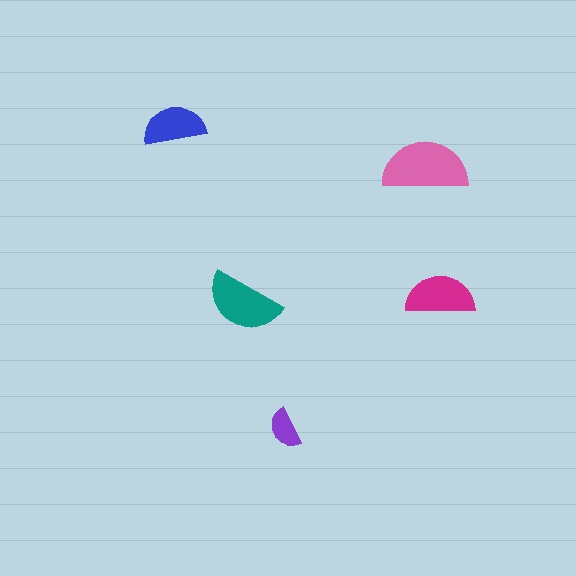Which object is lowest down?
The purple semicircle is bottommost.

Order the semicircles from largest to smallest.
the pink one, the teal one, the magenta one, the blue one, the purple one.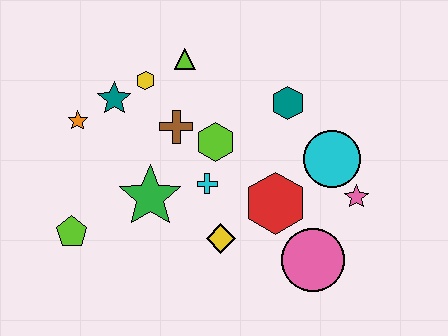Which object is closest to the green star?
The cyan cross is closest to the green star.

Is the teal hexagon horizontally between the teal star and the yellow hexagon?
No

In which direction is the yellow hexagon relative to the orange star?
The yellow hexagon is to the right of the orange star.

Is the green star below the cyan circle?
Yes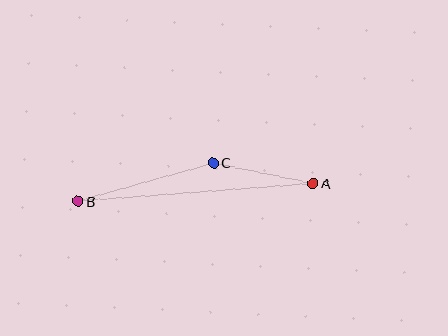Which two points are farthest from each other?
Points A and B are farthest from each other.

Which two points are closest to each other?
Points A and C are closest to each other.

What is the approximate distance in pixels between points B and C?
The distance between B and C is approximately 141 pixels.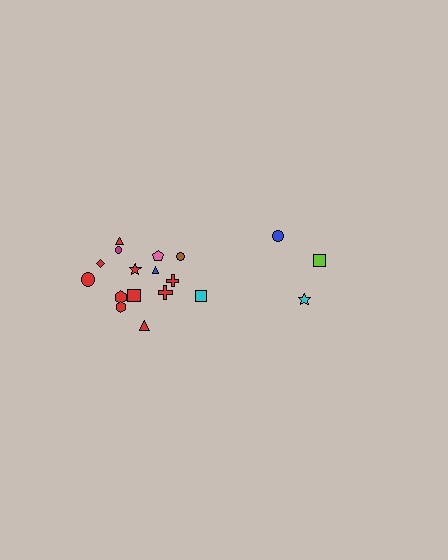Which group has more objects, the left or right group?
The left group.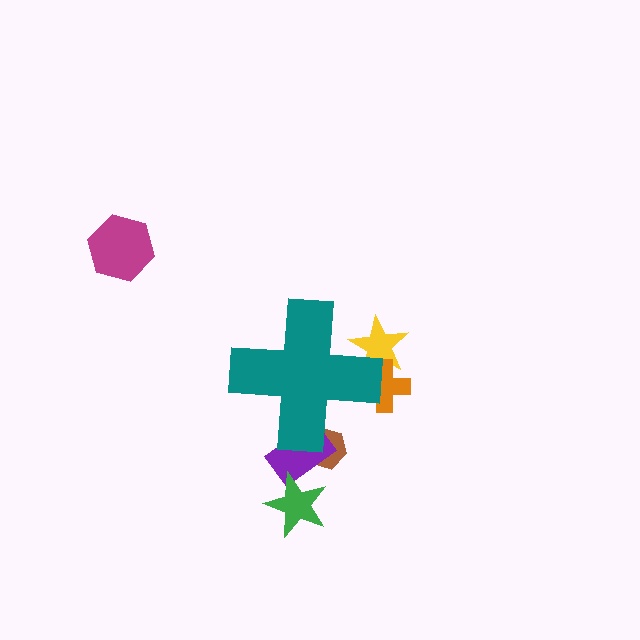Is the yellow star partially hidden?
Yes, the yellow star is partially hidden behind the teal cross.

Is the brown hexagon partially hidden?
Yes, the brown hexagon is partially hidden behind the teal cross.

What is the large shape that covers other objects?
A teal cross.